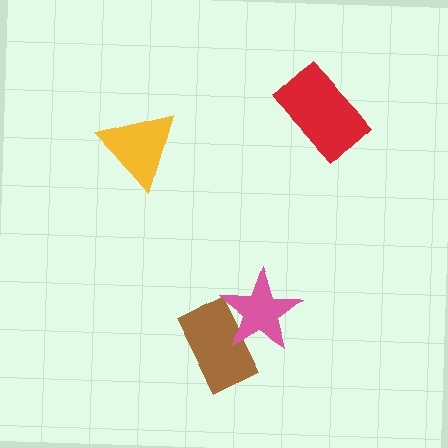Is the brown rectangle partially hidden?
Yes, it is partially covered by another shape.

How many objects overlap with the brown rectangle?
1 object overlaps with the brown rectangle.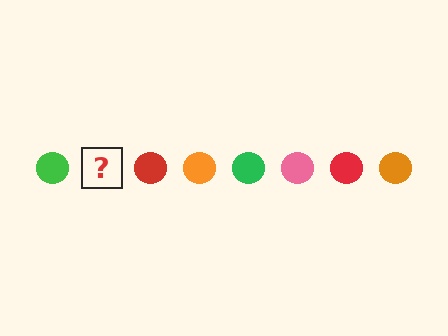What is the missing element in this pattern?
The missing element is a pink circle.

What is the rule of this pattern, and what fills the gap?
The rule is that the pattern cycles through green, pink, red, orange circles. The gap should be filled with a pink circle.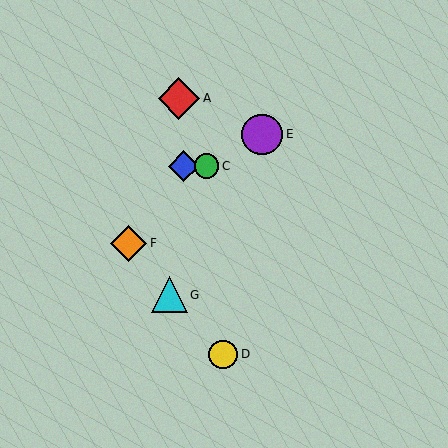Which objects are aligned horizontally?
Objects B, C are aligned horizontally.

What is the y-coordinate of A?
Object A is at y≈98.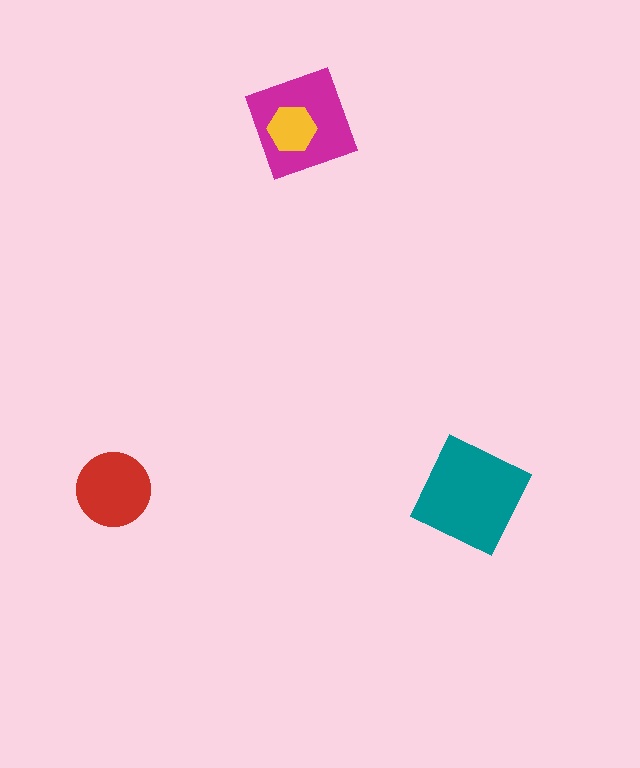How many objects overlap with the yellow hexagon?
1 object overlaps with the yellow hexagon.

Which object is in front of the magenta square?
The yellow hexagon is in front of the magenta square.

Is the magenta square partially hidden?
Yes, it is partially covered by another shape.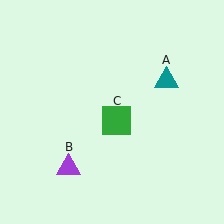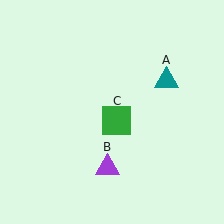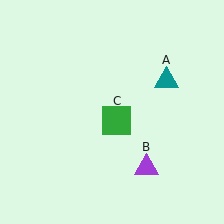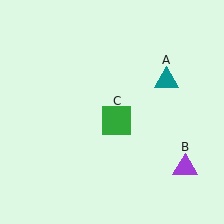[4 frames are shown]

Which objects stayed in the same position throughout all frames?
Teal triangle (object A) and green square (object C) remained stationary.